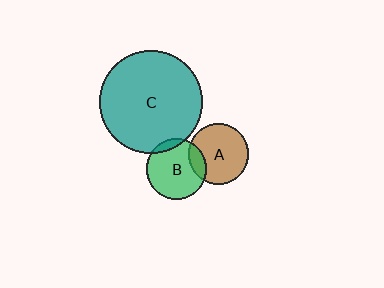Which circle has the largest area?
Circle C (teal).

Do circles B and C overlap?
Yes.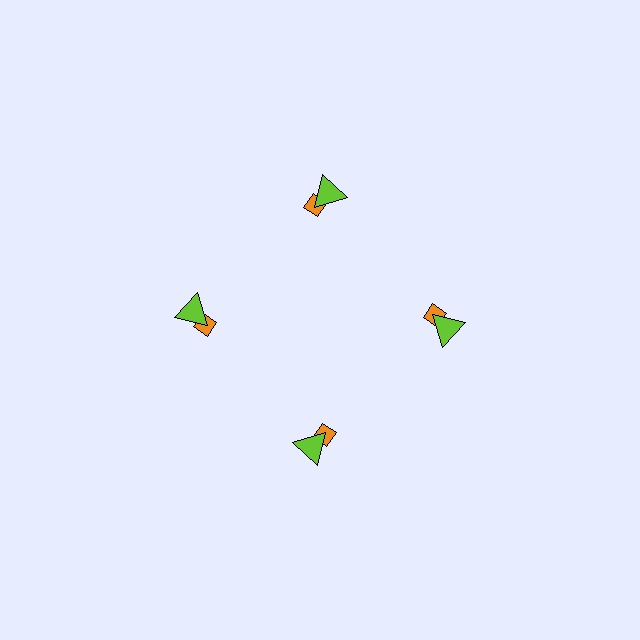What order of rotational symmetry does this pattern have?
This pattern has 4-fold rotational symmetry.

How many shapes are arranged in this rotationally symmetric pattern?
There are 8 shapes, arranged in 4 groups of 2.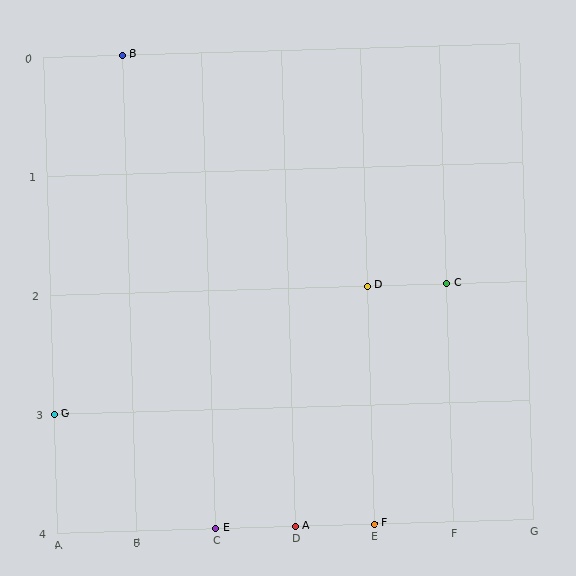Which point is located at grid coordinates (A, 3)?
Point G is at (A, 3).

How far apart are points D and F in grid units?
Points D and F are 2 rows apart.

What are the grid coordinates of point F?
Point F is at grid coordinates (E, 4).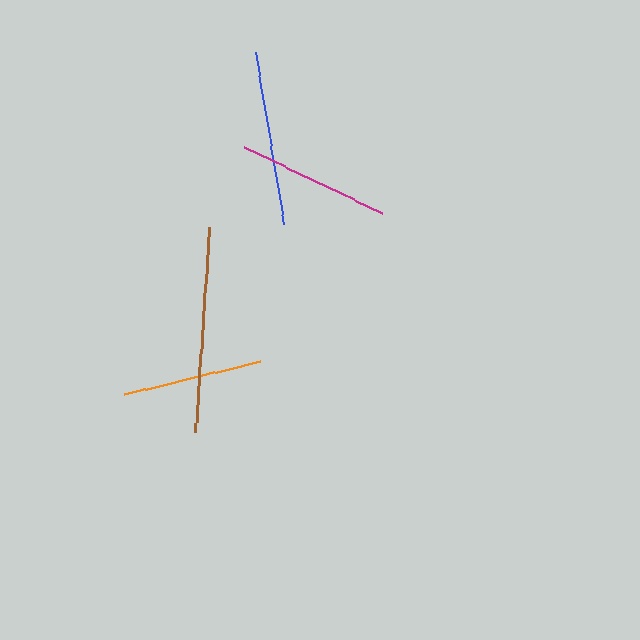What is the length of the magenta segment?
The magenta segment is approximately 153 pixels long.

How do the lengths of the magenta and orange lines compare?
The magenta and orange lines are approximately the same length.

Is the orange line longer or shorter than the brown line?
The brown line is longer than the orange line.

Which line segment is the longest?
The brown line is the longest at approximately 205 pixels.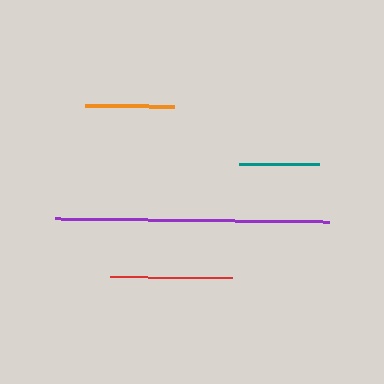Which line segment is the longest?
The purple line is the longest at approximately 275 pixels.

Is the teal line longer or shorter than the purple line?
The purple line is longer than the teal line.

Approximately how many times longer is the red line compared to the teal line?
The red line is approximately 1.5 times the length of the teal line.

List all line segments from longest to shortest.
From longest to shortest: purple, red, orange, teal.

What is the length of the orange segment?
The orange segment is approximately 89 pixels long.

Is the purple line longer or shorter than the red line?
The purple line is longer than the red line.